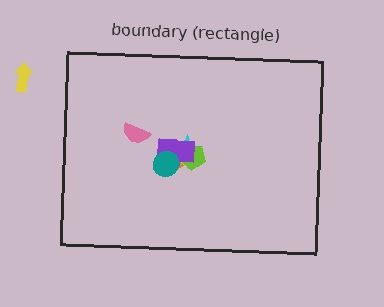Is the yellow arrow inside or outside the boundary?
Outside.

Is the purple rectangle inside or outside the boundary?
Inside.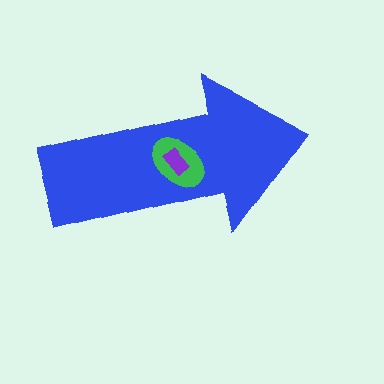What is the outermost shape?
The blue arrow.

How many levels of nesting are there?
3.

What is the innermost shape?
The purple rectangle.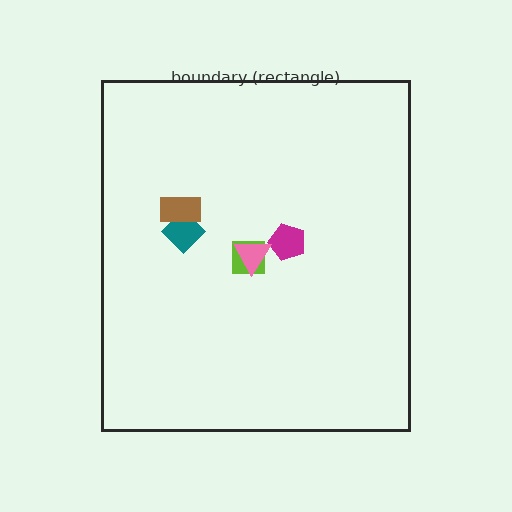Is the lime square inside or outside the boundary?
Inside.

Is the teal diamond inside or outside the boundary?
Inside.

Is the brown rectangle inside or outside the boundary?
Inside.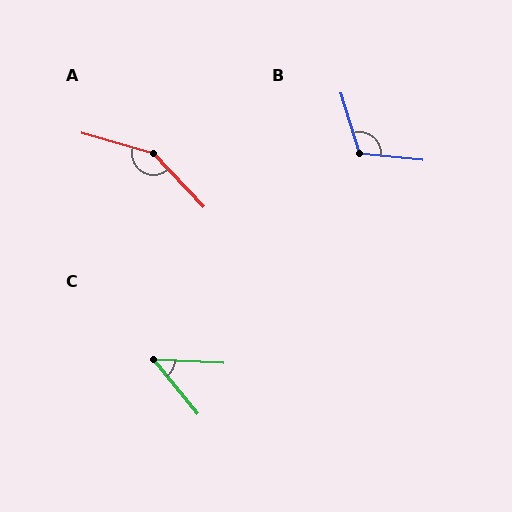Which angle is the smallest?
C, at approximately 48 degrees.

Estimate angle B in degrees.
Approximately 113 degrees.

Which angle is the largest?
A, at approximately 150 degrees.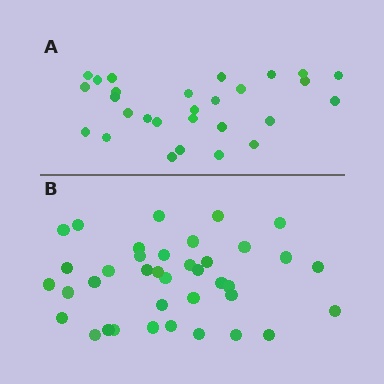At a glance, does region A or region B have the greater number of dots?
Region B (the bottom region) has more dots.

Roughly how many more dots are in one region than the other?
Region B has roughly 10 or so more dots than region A.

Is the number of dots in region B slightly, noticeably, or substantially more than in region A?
Region B has noticeably more, but not dramatically so. The ratio is roughly 1.4 to 1.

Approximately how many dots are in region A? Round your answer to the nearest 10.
About 30 dots. (The exact count is 28, which rounds to 30.)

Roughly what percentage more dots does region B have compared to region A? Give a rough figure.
About 35% more.